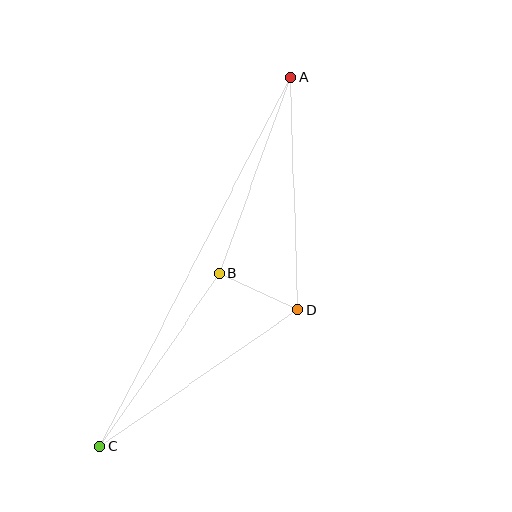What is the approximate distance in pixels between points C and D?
The distance between C and D is approximately 241 pixels.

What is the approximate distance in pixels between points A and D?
The distance between A and D is approximately 232 pixels.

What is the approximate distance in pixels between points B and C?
The distance between B and C is approximately 210 pixels.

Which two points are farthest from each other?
Points A and C are farthest from each other.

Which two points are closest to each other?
Points B and D are closest to each other.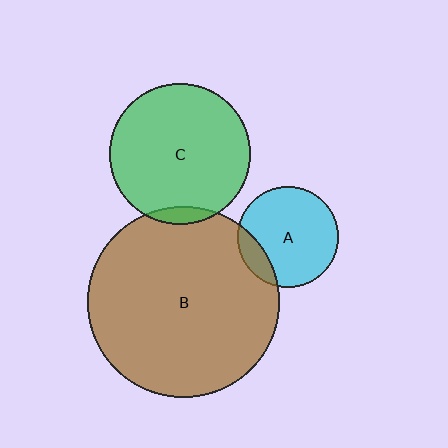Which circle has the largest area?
Circle B (brown).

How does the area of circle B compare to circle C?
Approximately 1.9 times.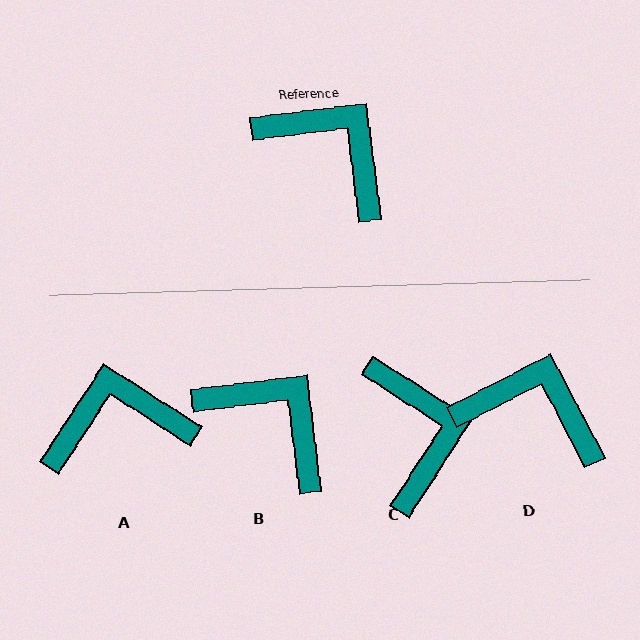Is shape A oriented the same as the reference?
No, it is off by about 50 degrees.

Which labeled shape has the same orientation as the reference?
B.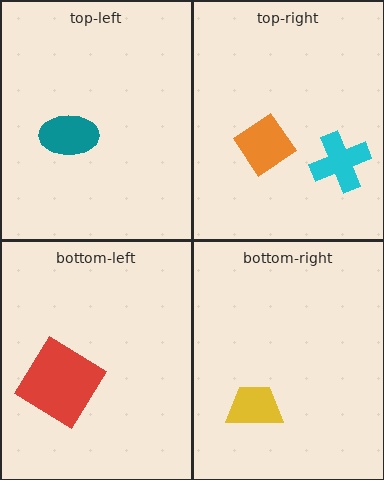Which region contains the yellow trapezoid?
The bottom-right region.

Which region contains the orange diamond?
The top-right region.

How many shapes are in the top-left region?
1.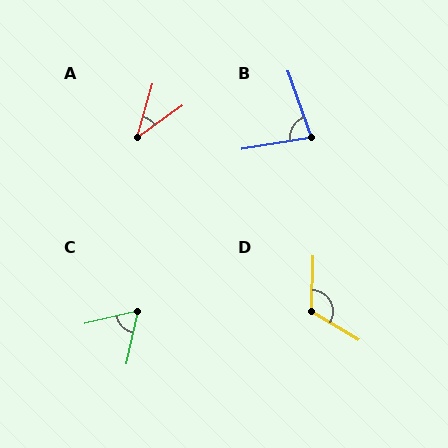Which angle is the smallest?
A, at approximately 39 degrees.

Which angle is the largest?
D, at approximately 120 degrees.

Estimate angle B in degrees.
Approximately 81 degrees.